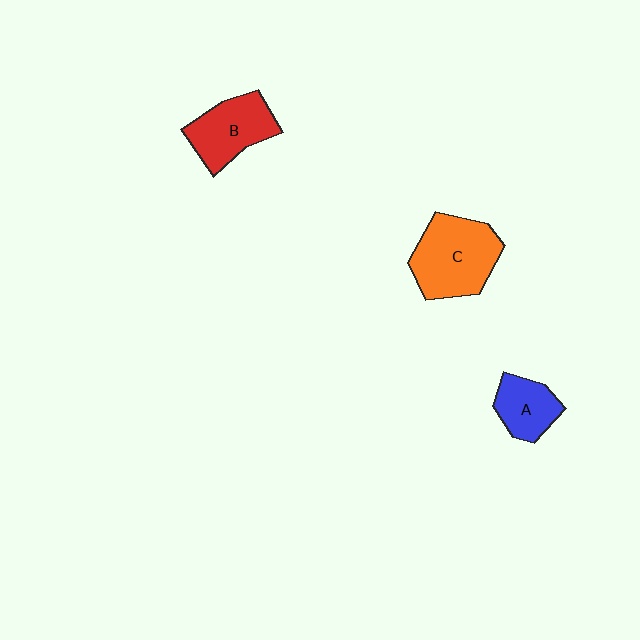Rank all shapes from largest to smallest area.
From largest to smallest: C (orange), B (red), A (blue).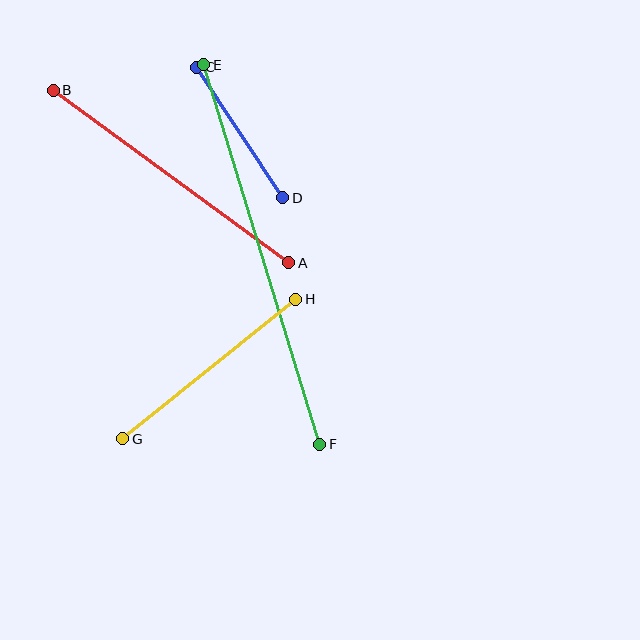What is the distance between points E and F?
The distance is approximately 397 pixels.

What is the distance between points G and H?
The distance is approximately 222 pixels.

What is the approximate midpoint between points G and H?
The midpoint is at approximately (209, 369) pixels.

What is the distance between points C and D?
The distance is approximately 156 pixels.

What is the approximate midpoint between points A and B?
The midpoint is at approximately (171, 176) pixels.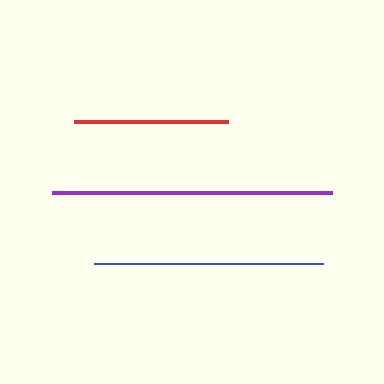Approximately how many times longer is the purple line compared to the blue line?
The purple line is approximately 1.2 times the length of the blue line.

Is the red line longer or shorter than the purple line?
The purple line is longer than the red line.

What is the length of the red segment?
The red segment is approximately 154 pixels long.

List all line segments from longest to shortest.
From longest to shortest: purple, blue, red.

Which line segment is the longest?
The purple line is the longest at approximately 279 pixels.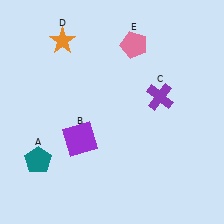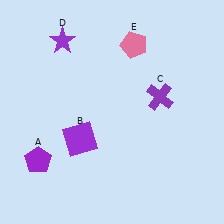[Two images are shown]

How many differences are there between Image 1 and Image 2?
There are 2 differences between the two images.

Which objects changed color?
A changed from teal to purple. D changed from orange to purple.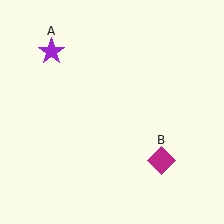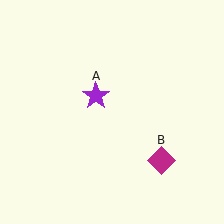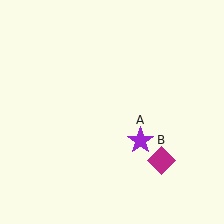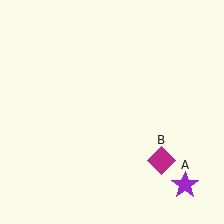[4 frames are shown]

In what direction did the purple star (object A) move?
The purple star (object A) moved down and to the right.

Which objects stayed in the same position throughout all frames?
Magenta diamond (object B) remained stationary.